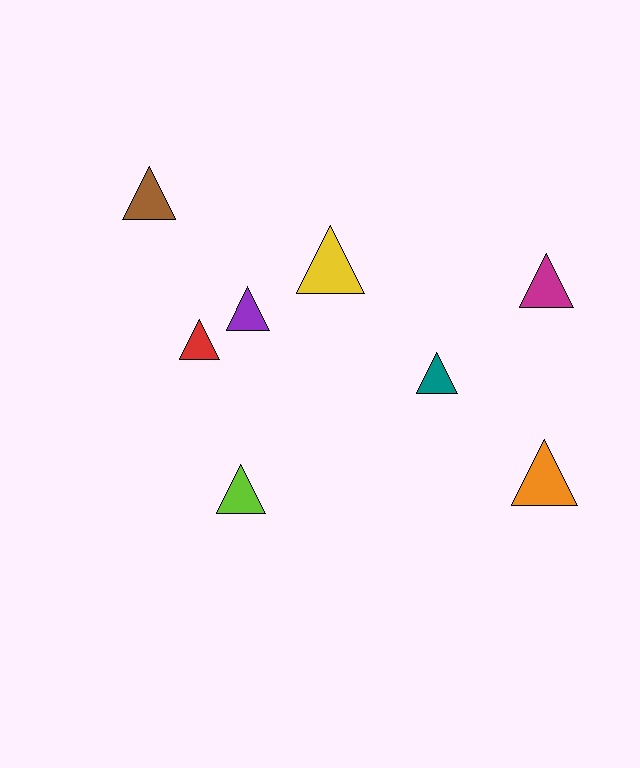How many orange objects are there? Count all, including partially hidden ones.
There is 1 orange object.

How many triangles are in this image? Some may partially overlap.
There are 8 triangles.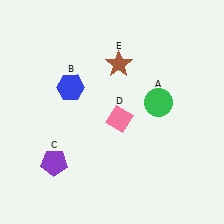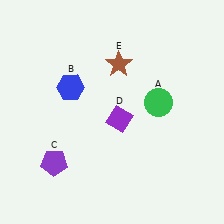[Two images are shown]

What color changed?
The diamond (D) changed from pink in Image 1 to purple in Image 2.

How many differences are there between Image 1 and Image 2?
There is 1 difference between the two images.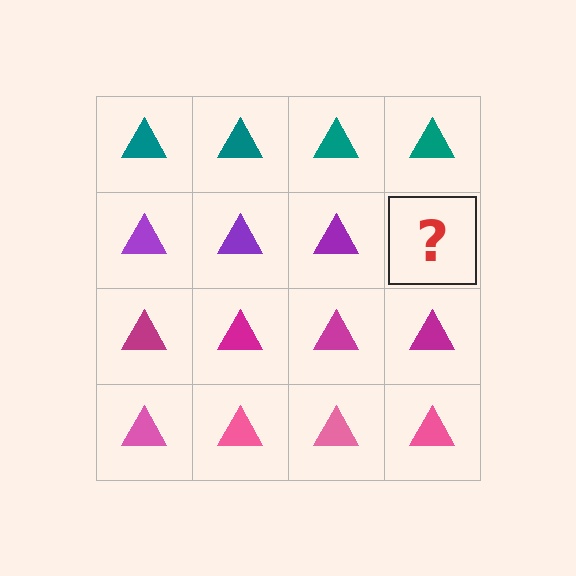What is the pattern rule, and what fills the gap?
The rule is that each row has a consistent color. The gap should be filled with a purple triangle.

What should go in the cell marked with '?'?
The missing cell should contain a purple triangle.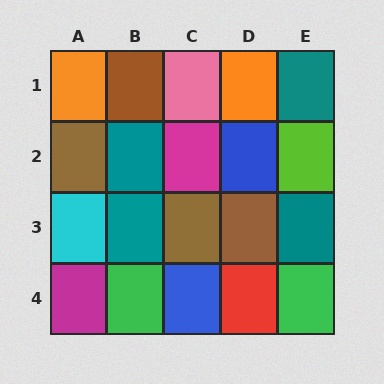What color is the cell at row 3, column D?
Brown.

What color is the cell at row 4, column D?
Red.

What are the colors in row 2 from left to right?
Brown, teal, magenta, blue, lime.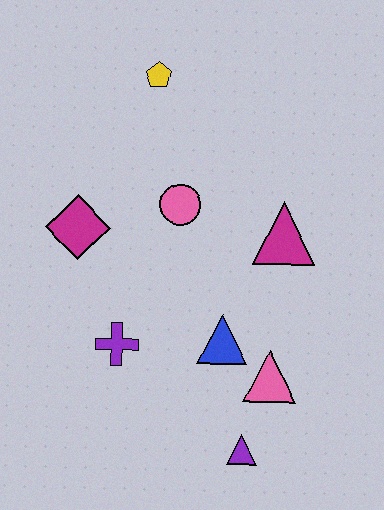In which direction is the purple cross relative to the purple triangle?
The purple cross is to the left of the purple triangle.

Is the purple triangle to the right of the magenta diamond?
Yes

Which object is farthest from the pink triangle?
The yellow pentagon is farthest from the pink triangle.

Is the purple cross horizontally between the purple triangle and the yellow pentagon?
No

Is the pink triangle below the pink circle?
Yes